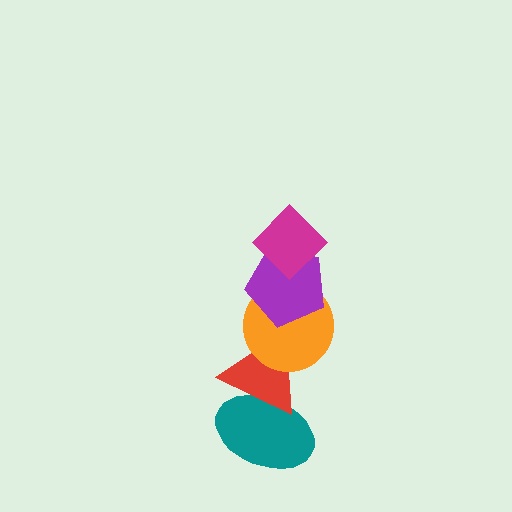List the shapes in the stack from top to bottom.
From top to bottom: the magenta diamond, the purple pentagon, the orange circle, the red triangle, the teal ellipse.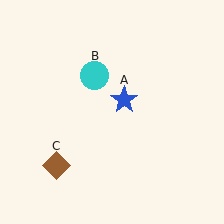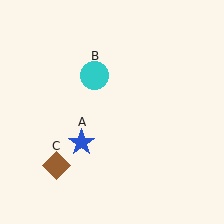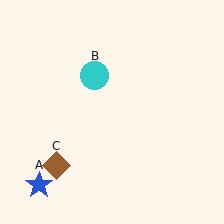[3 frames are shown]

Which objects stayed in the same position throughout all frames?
Cyan circle (object B) and brown diamond (object C) remained stationary.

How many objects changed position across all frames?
1 object changed position: blue star (object A).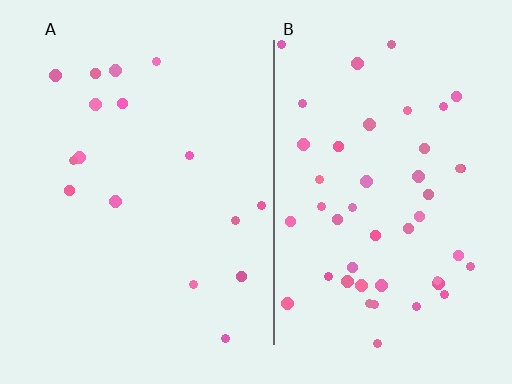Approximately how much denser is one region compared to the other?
Approximately 2.9× — region B over region A.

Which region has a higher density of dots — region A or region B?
B (the right).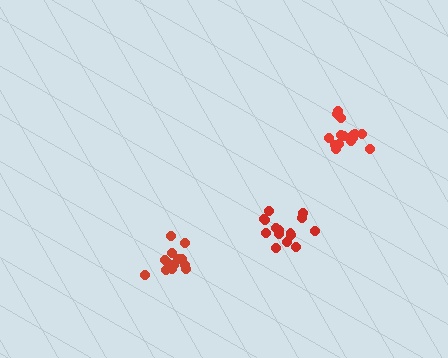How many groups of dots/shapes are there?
There are 3 groups.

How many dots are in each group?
Group 1: 15 dots, Group 2: 15 dots, Group 3: 13 dots (43 total).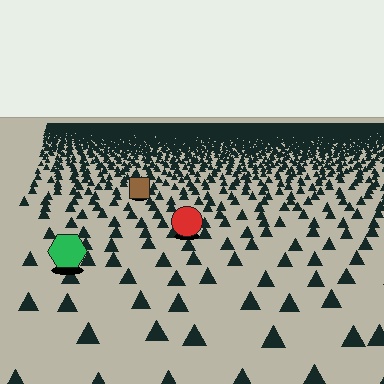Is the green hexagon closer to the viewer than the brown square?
Yes. The green hexagon is closer — you can tell from the texture gradient: the ground texture is coarser near it.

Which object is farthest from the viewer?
The brown square is farthest from the viewer. It appears smaller and the ground texture around it is denser.